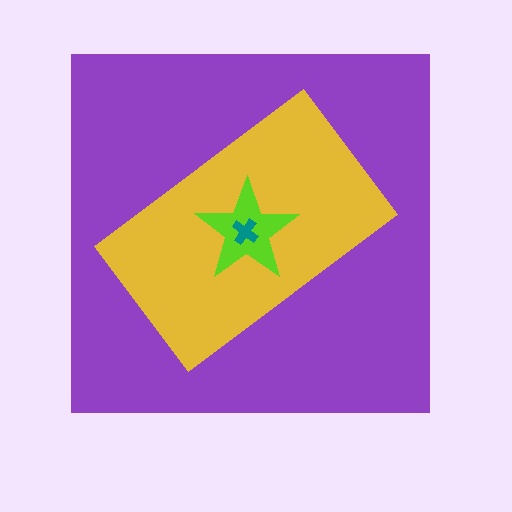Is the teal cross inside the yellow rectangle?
Yes.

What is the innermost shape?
The teal cross.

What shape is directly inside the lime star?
The teal cross.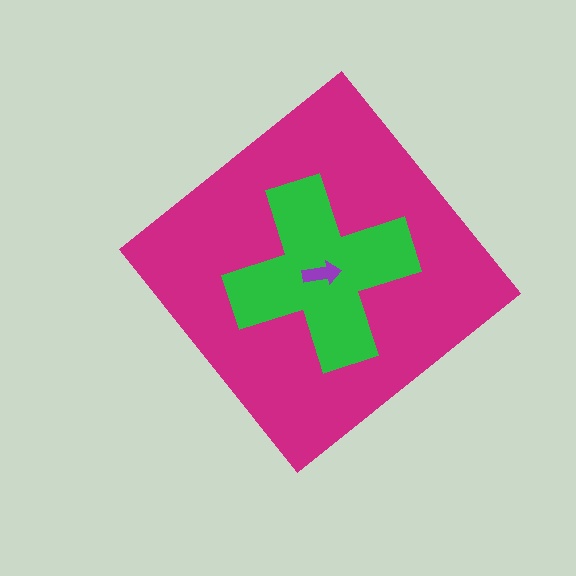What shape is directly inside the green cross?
The purple arrow.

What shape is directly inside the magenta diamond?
The green cross.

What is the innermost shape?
The purple arrow.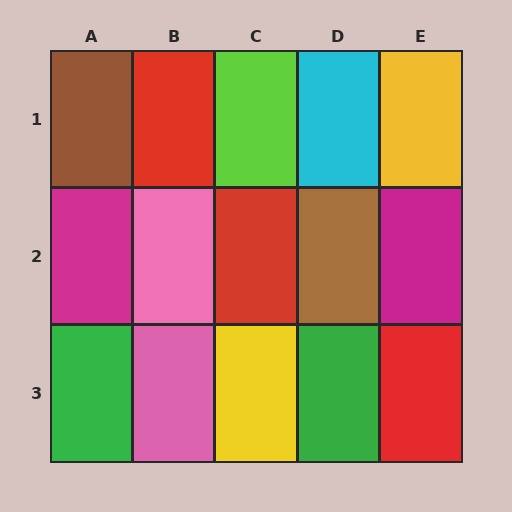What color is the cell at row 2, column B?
Pink.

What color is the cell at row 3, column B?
Pink.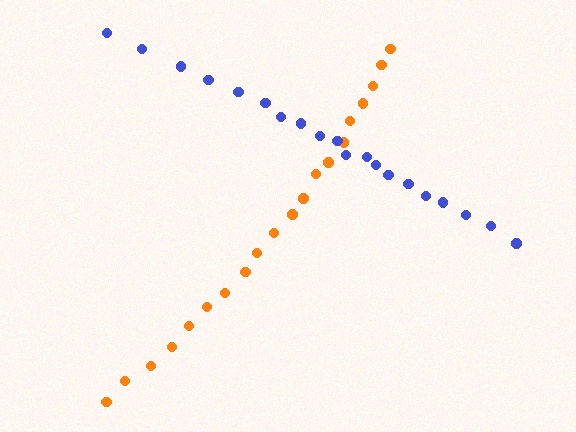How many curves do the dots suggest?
There are 2 distinct paths.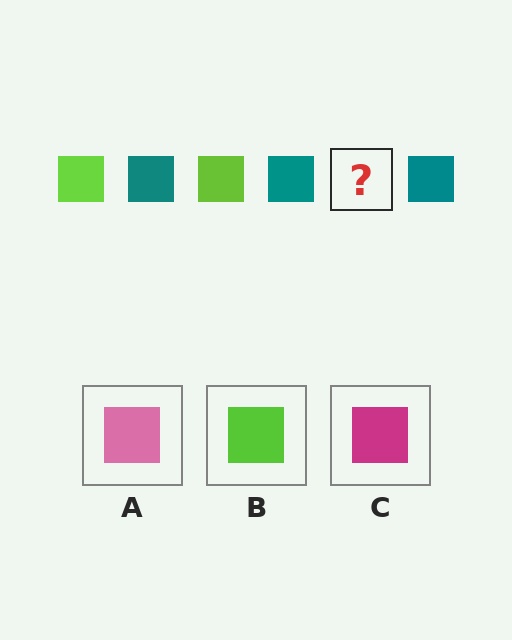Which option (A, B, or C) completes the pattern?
B.